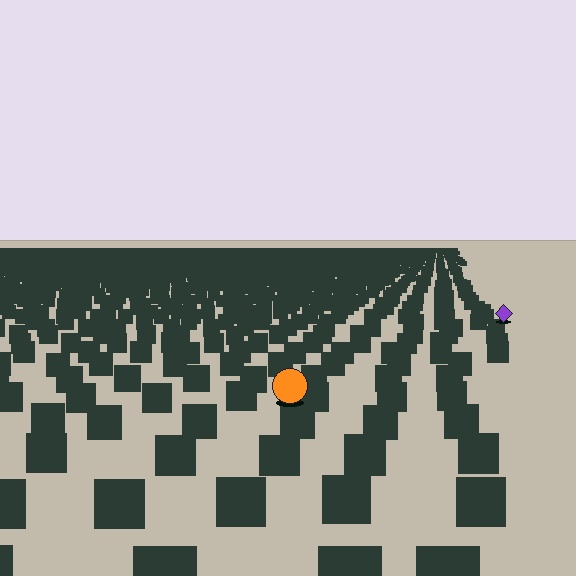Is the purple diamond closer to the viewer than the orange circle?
No. The orange circle is closer — you can tell from the texture gradient: the ground texture is coarser near it.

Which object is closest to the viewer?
The orange circle is closest. The texture marks near it are larger and more spread out.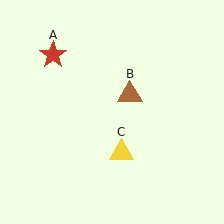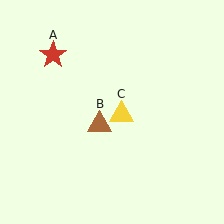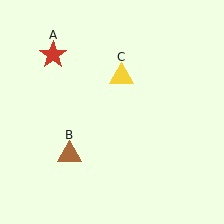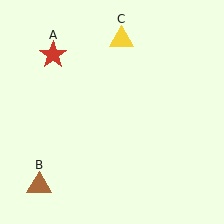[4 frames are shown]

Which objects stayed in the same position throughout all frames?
Red star (object A) remained stationary.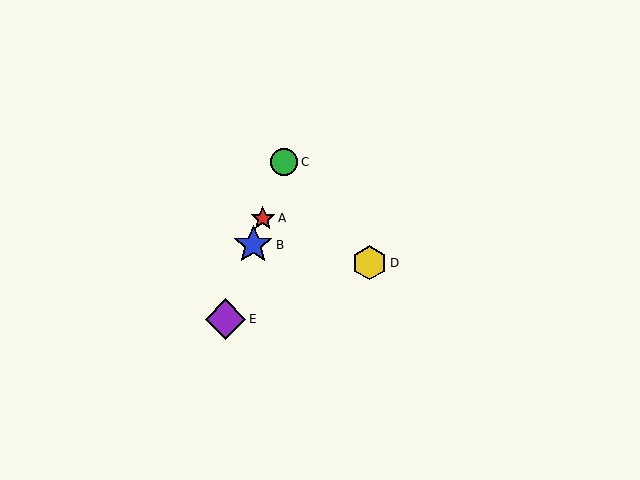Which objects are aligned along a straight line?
Objects A, B, C, E are aligned along a straight line.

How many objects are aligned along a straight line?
4 objects (A, B, C, E) are aligned along a straight line.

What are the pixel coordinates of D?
Object D is at (370, 263).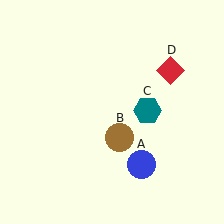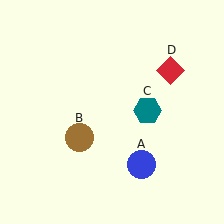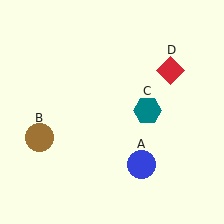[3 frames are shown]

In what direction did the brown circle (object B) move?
The brown circle (object B) moved left.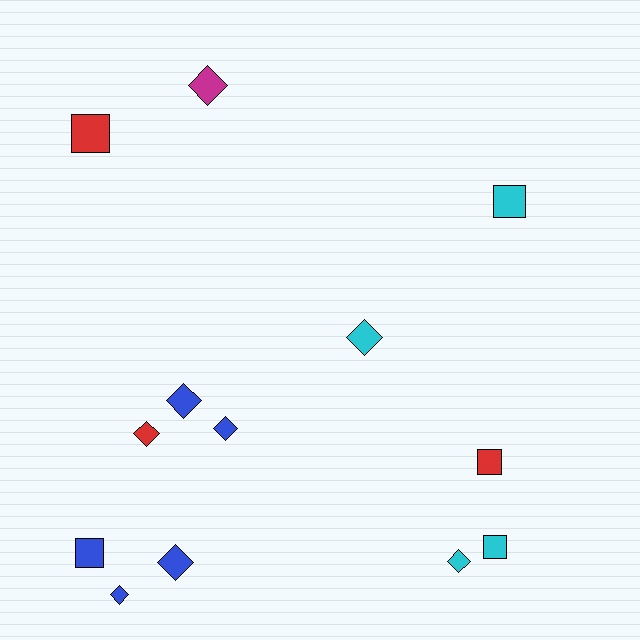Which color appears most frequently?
Blue, with 5 objects.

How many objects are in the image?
There are 13 objects.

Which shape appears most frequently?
Diamond, with 8 objects.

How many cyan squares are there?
There are 2 cyan squares.